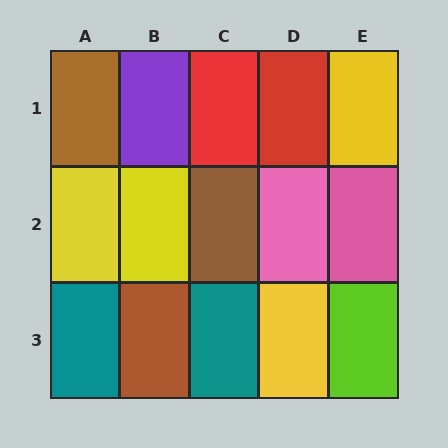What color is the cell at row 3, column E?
Lime.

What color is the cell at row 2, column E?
Pink.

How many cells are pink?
2 cells are pink.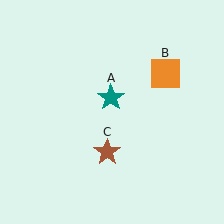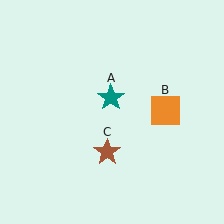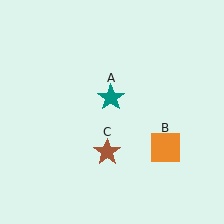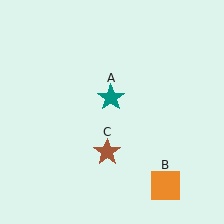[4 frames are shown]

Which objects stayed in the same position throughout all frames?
Teal star (object A) and brown star (object C) remained stationary.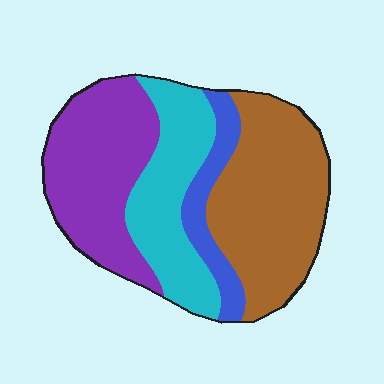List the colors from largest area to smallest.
From largest to smallest: brown, purple, cyan, blue.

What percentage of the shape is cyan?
Cyan covers around 25% of the shape.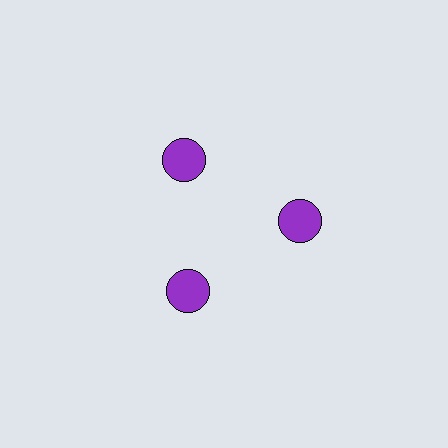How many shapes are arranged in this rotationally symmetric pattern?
There are 3 shapes, arranged in 3 groups of 1.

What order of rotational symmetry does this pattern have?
This pattern has 3-fold rotational symmetry.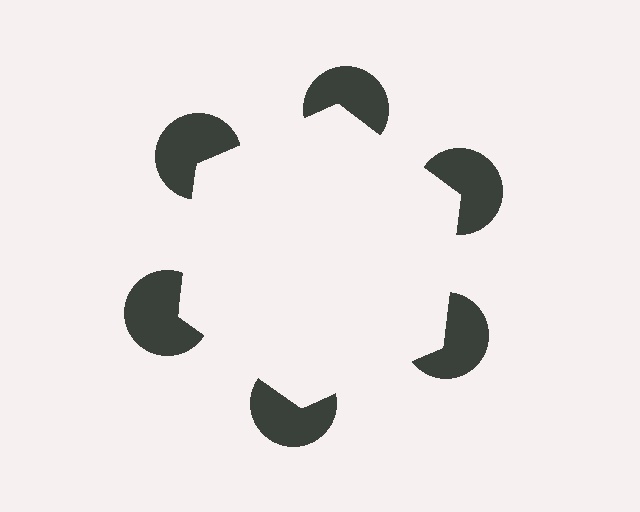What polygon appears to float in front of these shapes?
An illusory hexagon — its edges are inferred from the aligned wedge cuts in the pac-man discs, not physically drawn.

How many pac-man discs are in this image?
There are 6 — one at each vertex of the illusory hexagon.